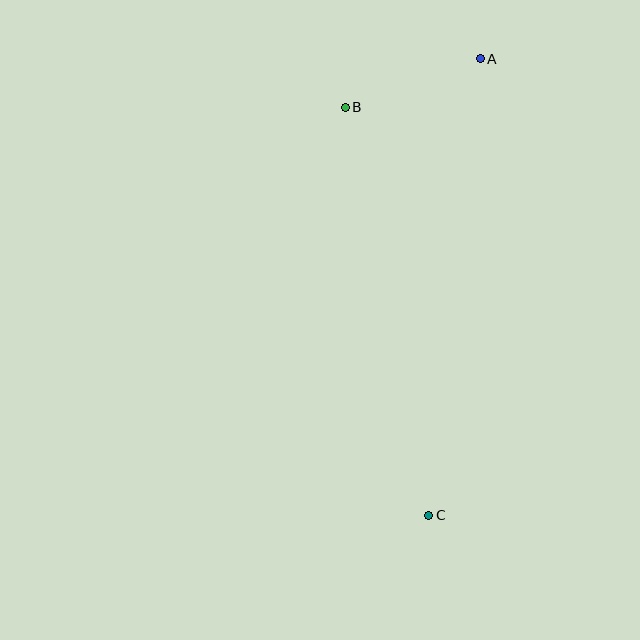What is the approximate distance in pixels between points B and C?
The distance between B and C is approximately 417 pixels.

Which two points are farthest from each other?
Points A and C are farthest from each other.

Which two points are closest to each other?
Points A and B are closest to each other.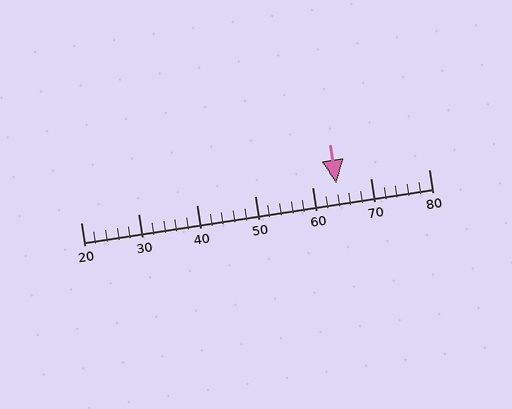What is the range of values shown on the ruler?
The ruler shows values from 20 to 80.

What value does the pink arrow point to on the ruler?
The pink arrow points to approximately 64.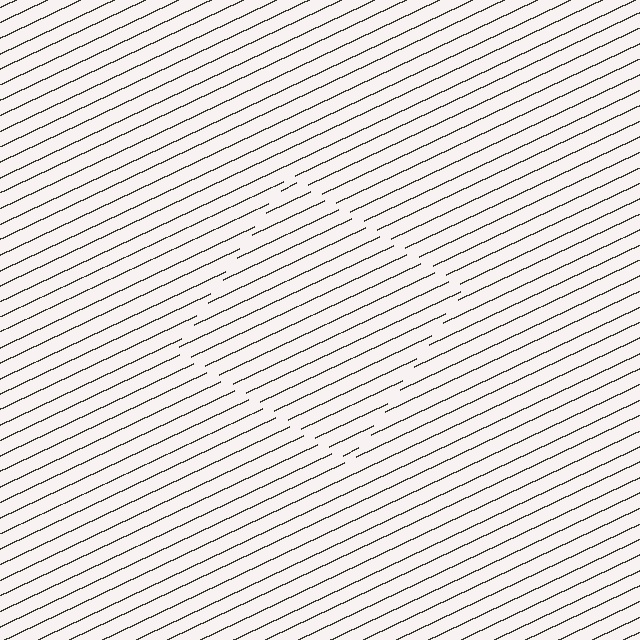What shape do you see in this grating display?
An illusory square. The interior of the shape contains the same grating, shifted by half a period — the contour is defined by the phase discontinuity where line-ends from the inner and outer gratings abut.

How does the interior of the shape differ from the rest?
The interior of the shape contains the same grating, shifted by half a period — the contour is defined by the phase discontinuity where line-ends from the inner and outer gratings abut.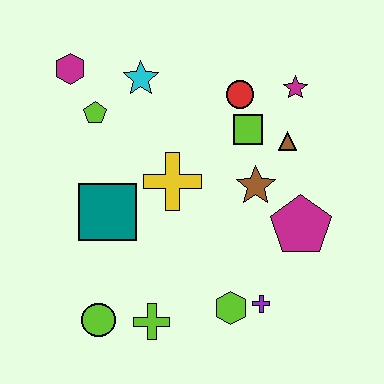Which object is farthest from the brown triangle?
The lime circle is farthest from the brown triangle.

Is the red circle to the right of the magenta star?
No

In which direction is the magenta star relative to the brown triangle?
The magenta star is above the brown triangle.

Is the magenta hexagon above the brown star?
Yes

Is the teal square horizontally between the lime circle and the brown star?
Yes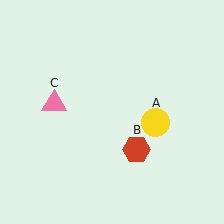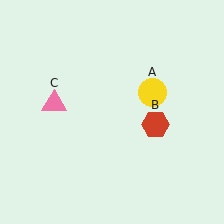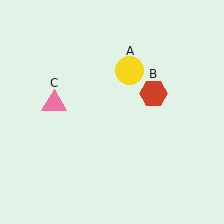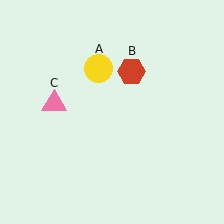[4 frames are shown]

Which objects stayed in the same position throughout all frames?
Pink triangle (object C) remained stationary.